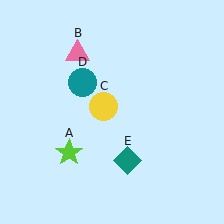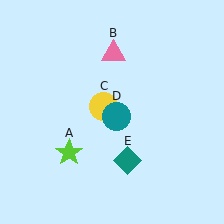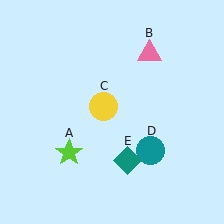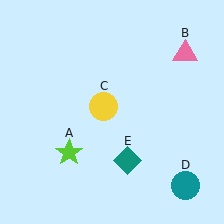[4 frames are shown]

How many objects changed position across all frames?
2 objects changed position: pink triangle (object B), teal circle (object D).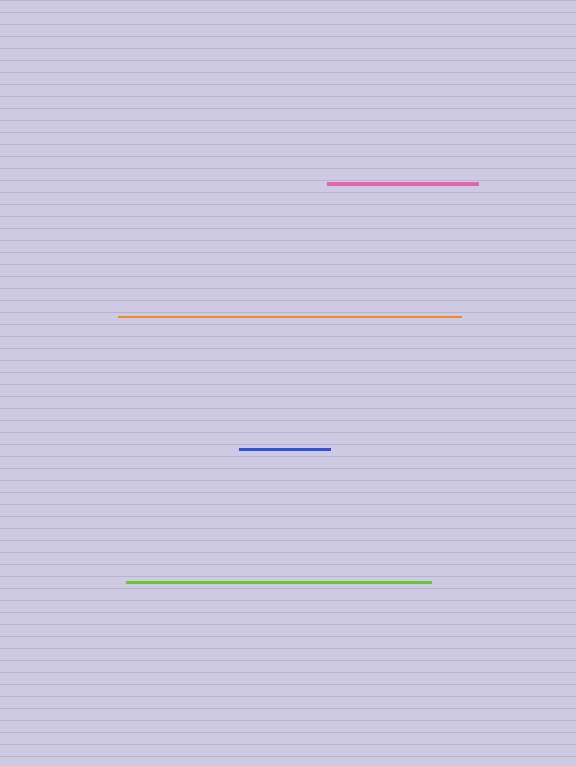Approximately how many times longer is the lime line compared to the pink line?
The lime line is approximately 2.0 times the length of the pink line.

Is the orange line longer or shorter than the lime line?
The orange line is longer than the lime line.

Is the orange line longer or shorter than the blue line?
The orange line is longer than the blue line.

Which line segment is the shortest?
The blue line is the shortest at approximately 91 pixels.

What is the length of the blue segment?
The blue segment is approximately 91 pixels long.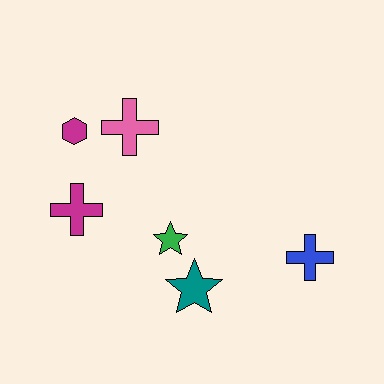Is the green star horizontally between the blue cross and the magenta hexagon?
Yes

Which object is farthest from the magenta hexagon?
The blue cross is farthest from the magenta hexagon.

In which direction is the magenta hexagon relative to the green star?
The magenta hexagon is above the green star.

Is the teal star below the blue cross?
Yes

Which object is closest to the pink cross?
The magenta hexagon is closest to the pink cross.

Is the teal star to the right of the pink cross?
Yes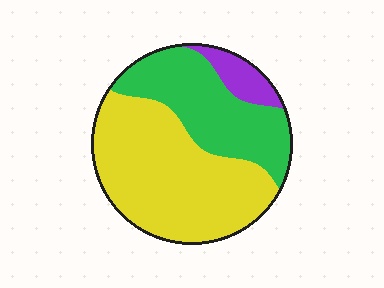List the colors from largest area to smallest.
From largest to smallest: yellow, green, purple.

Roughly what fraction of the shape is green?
Green covers roughly 35% of the shape.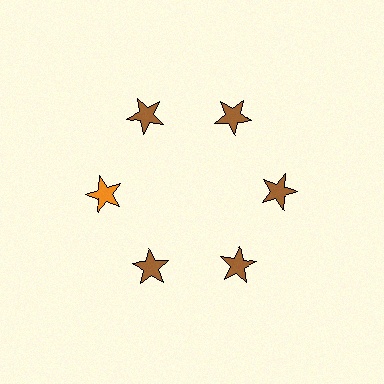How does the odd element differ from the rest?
It has a different color: orange instead of brown.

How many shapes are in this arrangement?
There are 6 shapes arranged in a ring pattern.